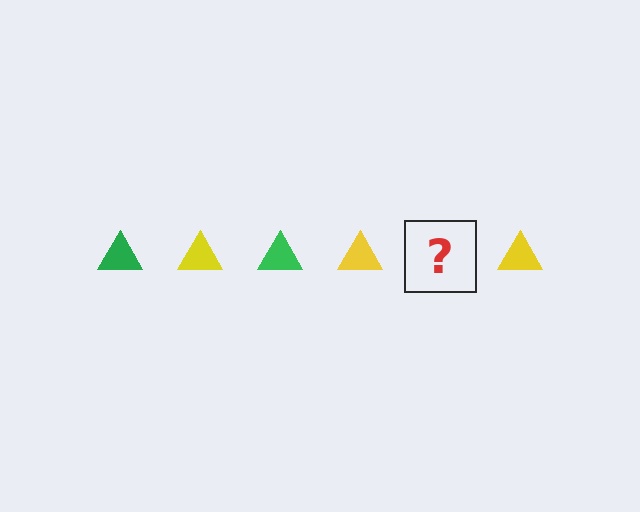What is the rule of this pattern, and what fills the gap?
The rule is that the pattern cycles through green, yellow triangles. The gap should be filled with a green triangle.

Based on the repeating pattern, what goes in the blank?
The blank should be a green triangle.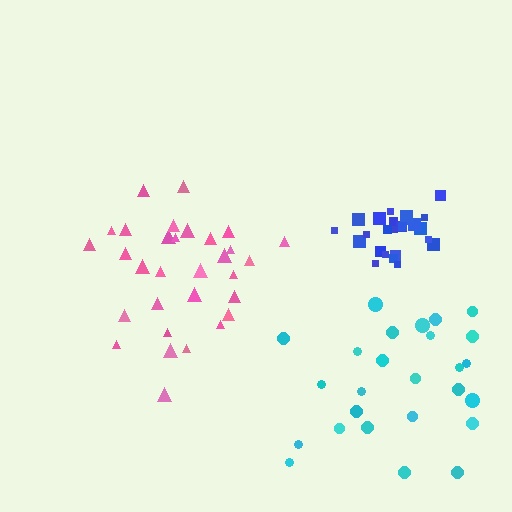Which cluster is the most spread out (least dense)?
Cyan.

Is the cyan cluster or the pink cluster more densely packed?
Pink.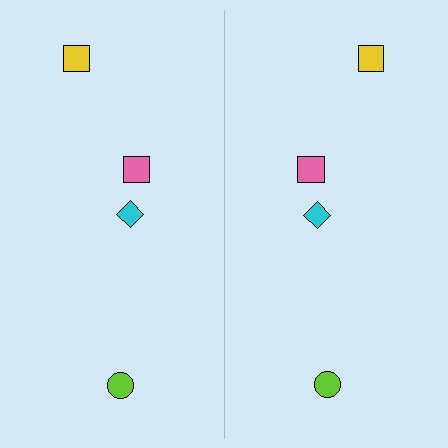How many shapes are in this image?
There are 8 shapes in this image.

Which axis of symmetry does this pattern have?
The pattern has a vertical axis of symmetry running through the center of the image.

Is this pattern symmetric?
Yes, this pattern has bilateral (reflection) symmetry.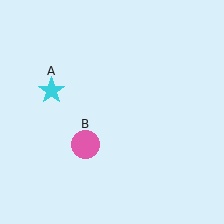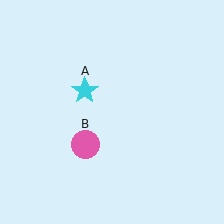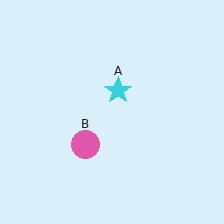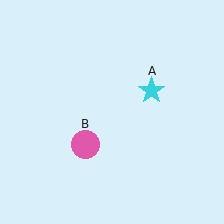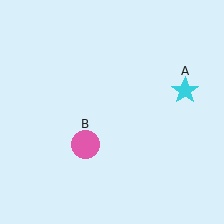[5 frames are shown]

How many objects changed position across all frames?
1 object changed position: cyan star (object A).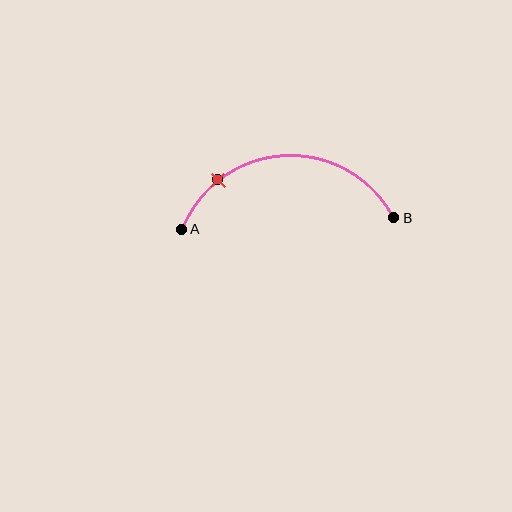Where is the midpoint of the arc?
The arc midpoint is the point on the curve farthest from the straight line joining A and B. It sits above that line.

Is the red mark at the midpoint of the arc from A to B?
No. The red mark lies on the arc but is closer to endpoint A. The arc midpoint would be at the point on the curve equidistant along the arc from both A and B.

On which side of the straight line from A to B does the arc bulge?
The arc bulges above the straight line connecting A and B.